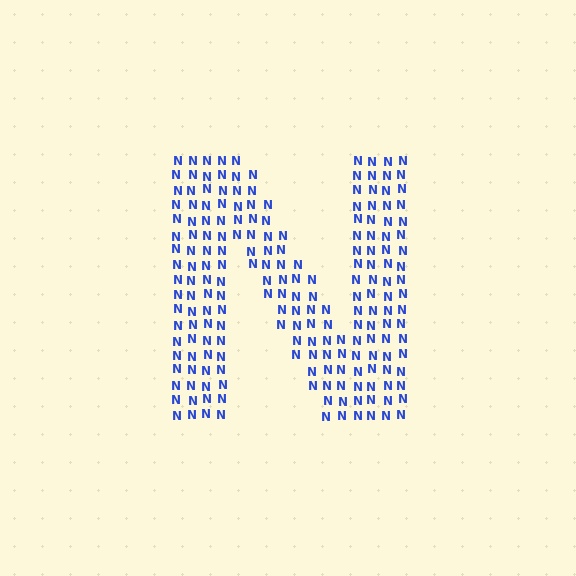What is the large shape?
The large shape is the letter N.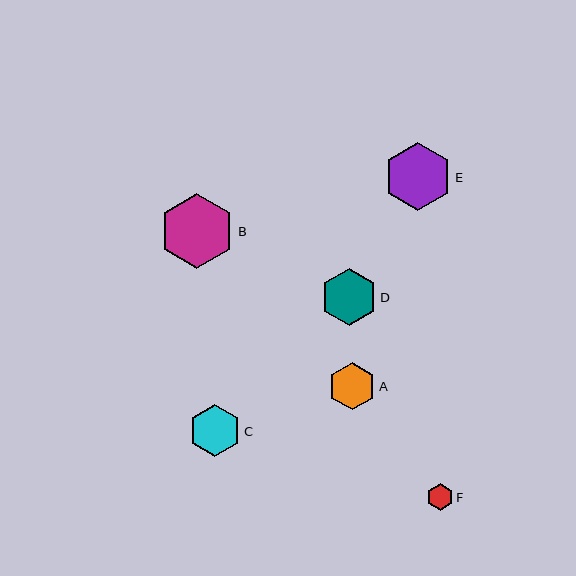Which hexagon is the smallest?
Hexagon F is the smallest with a size of approximately 27 pixels.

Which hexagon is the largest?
Hexagon B is the largest with a size of approximately 75 pixels.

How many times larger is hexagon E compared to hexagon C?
Hexagon E is approximately 1.3 times the size of hexagon C.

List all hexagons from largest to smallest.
From largest to smallest: B, E, D, C, A, F.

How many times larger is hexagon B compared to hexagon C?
Hexagon B is approximately 1.5 times the size of hexagon C.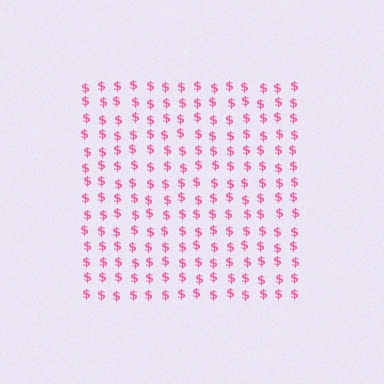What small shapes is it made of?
It is made of small dollar signs.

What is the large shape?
The large shape is a square.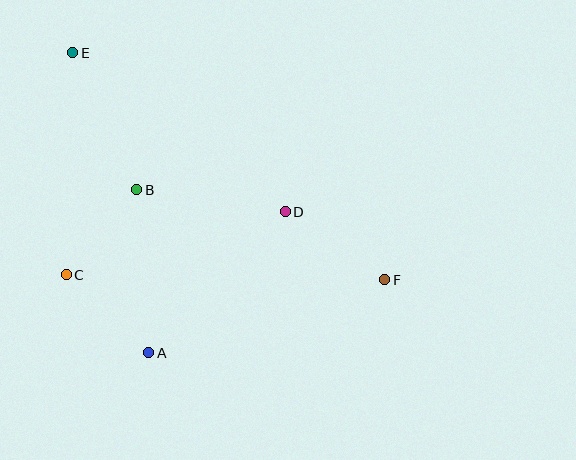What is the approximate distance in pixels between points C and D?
The distance between C and D is approximately 228 pixels.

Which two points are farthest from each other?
Points E and F are farthest from each other.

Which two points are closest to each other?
Points B and C are closest to each other.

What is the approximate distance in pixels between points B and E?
The distance between B and E is approximately 152 pixels.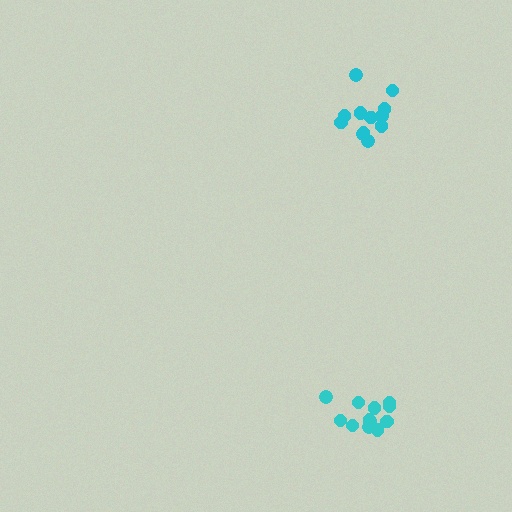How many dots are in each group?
Group 1: 12 dots, Group 2: 12 dots (24 total).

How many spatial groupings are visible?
There are 2 spatial groupings.